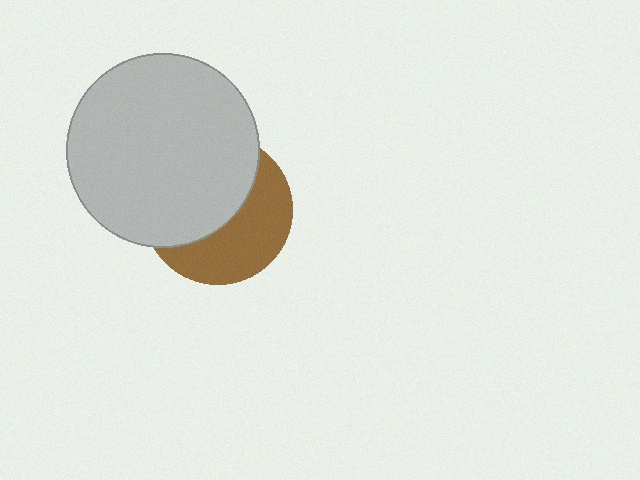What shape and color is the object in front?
The object in front is a light gray circle.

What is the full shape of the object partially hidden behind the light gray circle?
The partially hidden object is a brown circle.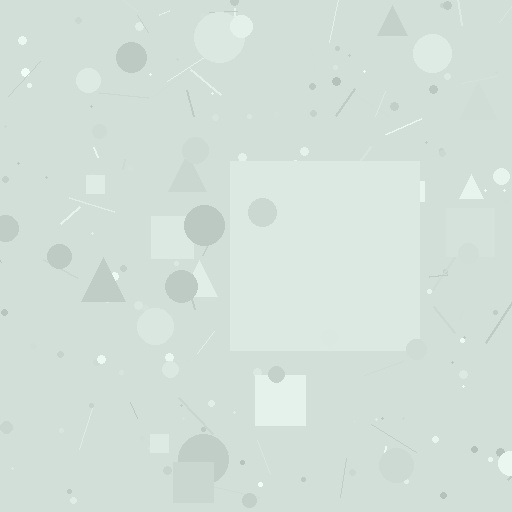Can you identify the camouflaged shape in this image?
The camouflaged shape is a square.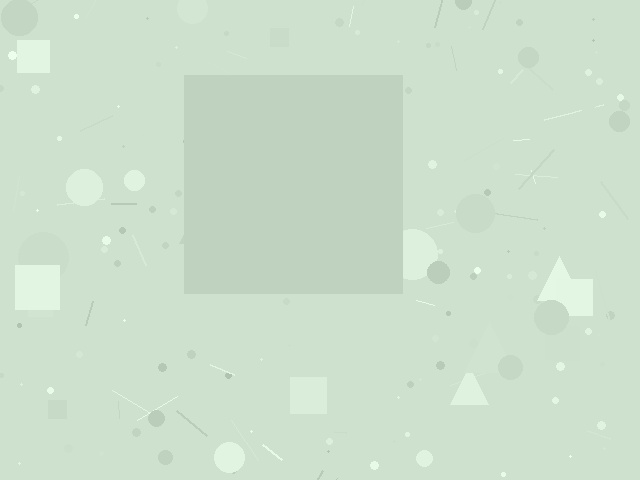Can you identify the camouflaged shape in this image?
The camouflaged shape is a square.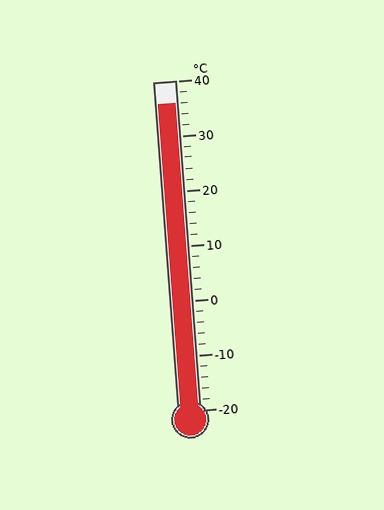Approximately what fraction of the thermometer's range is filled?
The thermometer is filled to approximately 95% of its range.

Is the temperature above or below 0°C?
The temperature is above 0°C.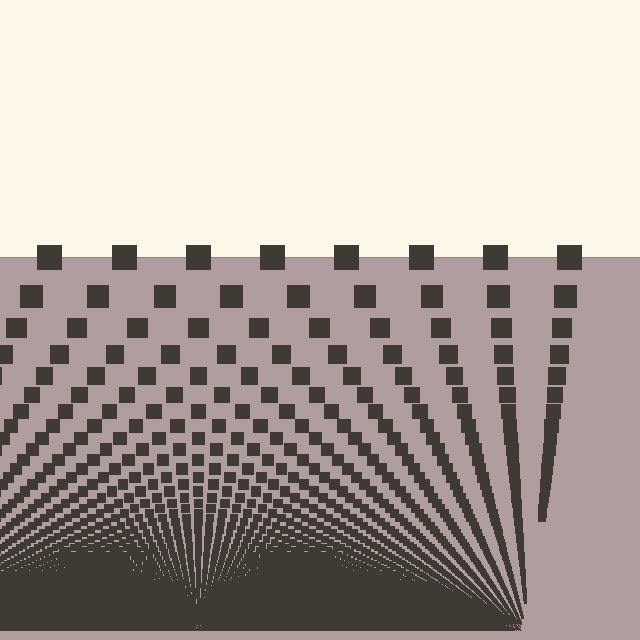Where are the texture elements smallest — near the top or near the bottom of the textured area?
Near the bottom.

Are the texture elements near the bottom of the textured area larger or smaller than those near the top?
Smaller. The gradient is inverted — elements near the bottom are smaller and denser.